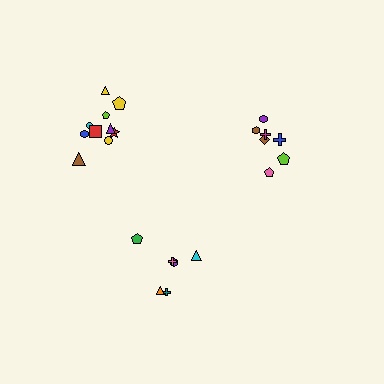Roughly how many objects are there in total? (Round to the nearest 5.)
Roughly 25 objects in total.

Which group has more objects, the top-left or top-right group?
The top-left group.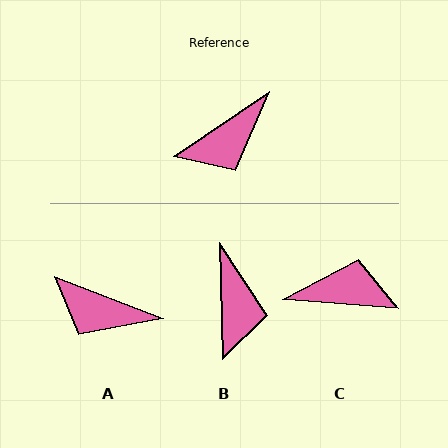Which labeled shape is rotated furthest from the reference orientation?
C, about 142 degrees away.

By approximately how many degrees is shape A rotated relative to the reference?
Approximately 55 degrees clockwise.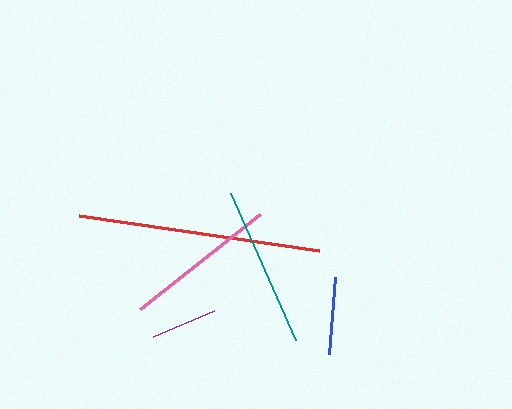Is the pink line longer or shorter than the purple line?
The pink line is longer than the purple line.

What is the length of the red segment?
The red segment is approximately 242 pixels long.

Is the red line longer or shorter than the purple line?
The red line is longer than the purple line.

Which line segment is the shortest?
The purple line is the shortest at approximately 67 pixels.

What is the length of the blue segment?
The blue segment is approximately 77 pixels long.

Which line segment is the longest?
The red line is the longest at approximately 242 pixels.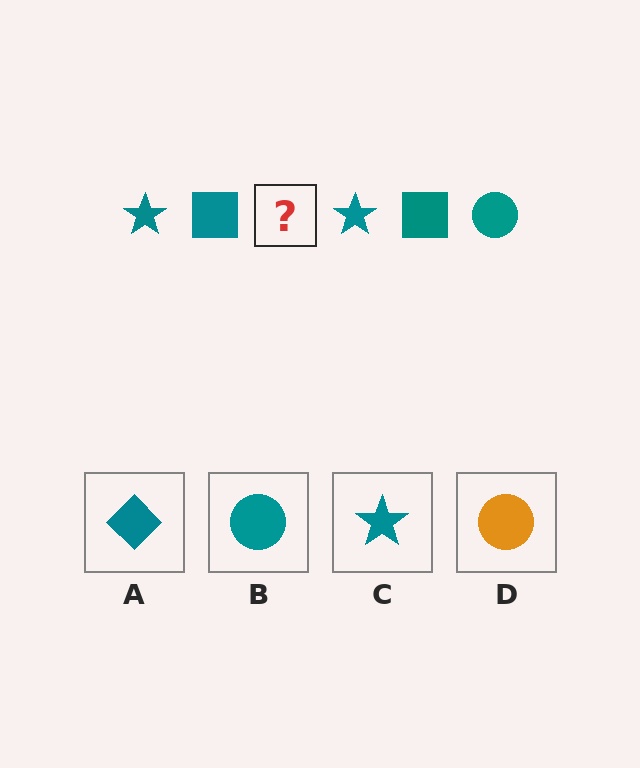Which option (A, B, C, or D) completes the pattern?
B.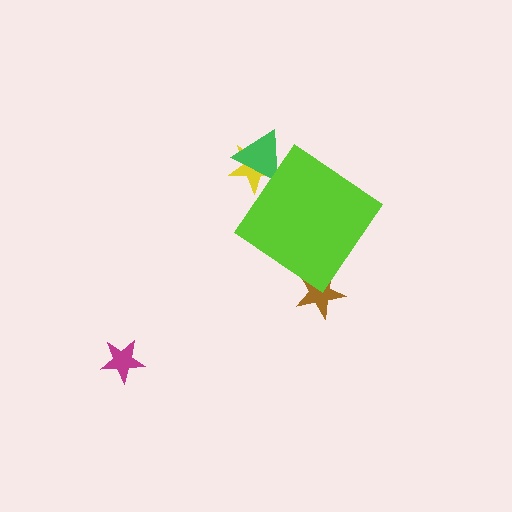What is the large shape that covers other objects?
A lime diamond.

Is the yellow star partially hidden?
Yes, the yellow star is partially hidden behind the lime diamond.